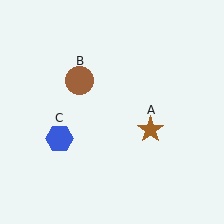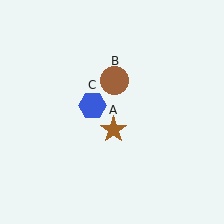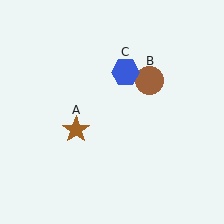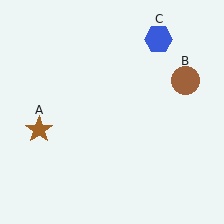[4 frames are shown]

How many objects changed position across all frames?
3 objects changed position: brown star (object A), brown circle (object B), blue hexagon (object C).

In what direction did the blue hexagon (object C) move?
The blue hexagon (object C) moved up and to the right.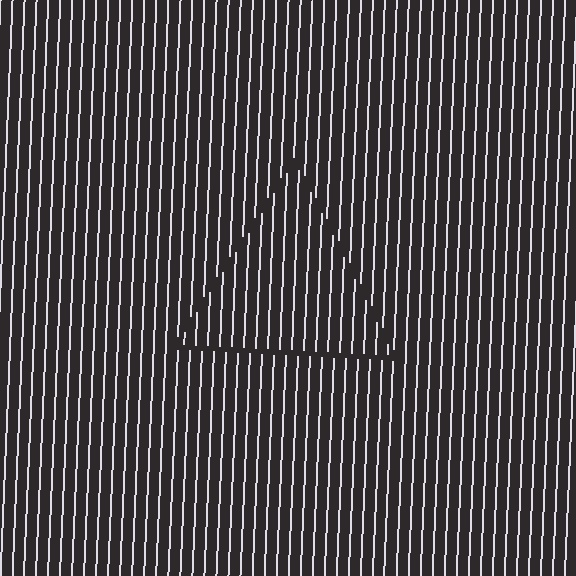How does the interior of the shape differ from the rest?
The interior of the shape contains the same grating, shifted by half a period — the contour is defined by the phase discontinuity where line-ends from the inner and outer gratings abut.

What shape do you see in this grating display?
An illusory triangle. The interior of the shape contains the same grating, shifted by half a period — the contour is defined by the phase discontinuity where line-ends from the inner and outer gratings abut.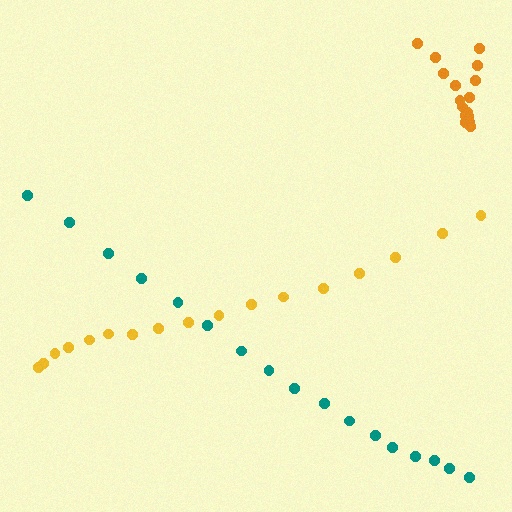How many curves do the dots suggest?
There are 3 distinct paths.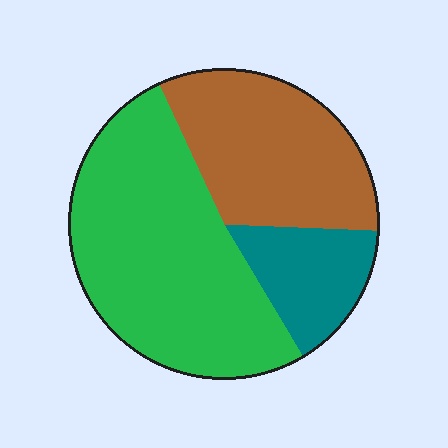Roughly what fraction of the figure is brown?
Brown covers around 35% of the figure.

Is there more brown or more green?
Green.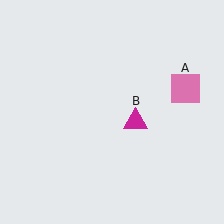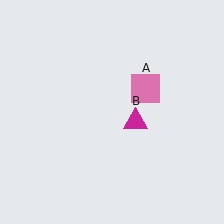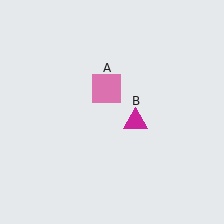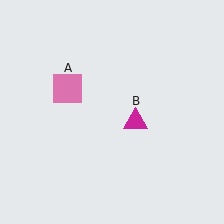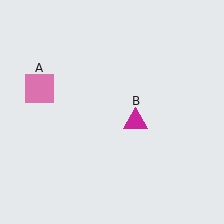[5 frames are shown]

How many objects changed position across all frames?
1 object changed position: pink square (object A).